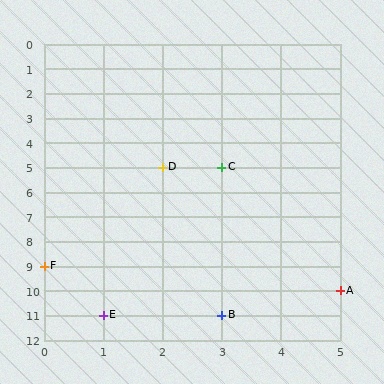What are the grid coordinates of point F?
Point F is at grid coordinates (0, 9).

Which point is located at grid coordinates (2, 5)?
Point D is at (2, 5).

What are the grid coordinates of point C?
Point C is at grid coordinates (3, 5).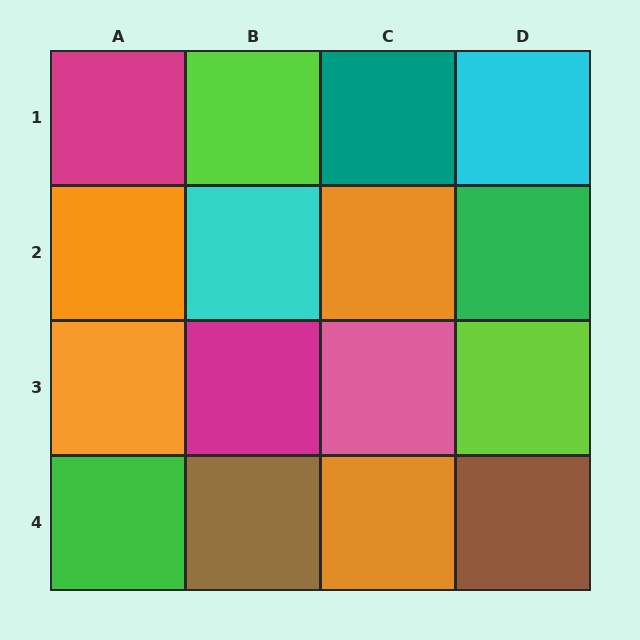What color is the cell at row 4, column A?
Green.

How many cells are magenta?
2 cells are magenta.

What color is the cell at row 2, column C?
Orange.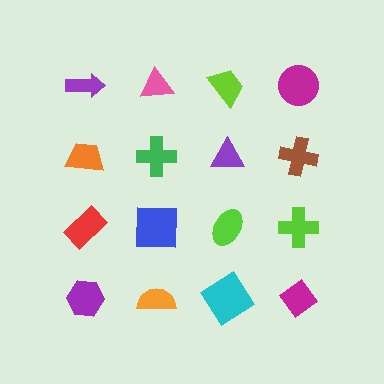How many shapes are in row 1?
4 shapes.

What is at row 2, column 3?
A purple triangle.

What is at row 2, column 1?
An orange trapezoid.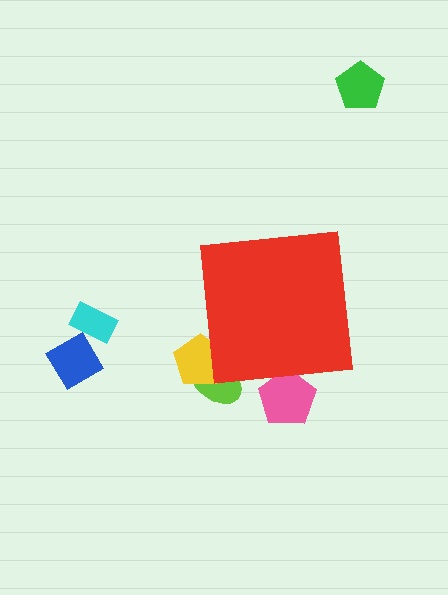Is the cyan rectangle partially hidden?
No, the cyan rectangle is fully visible.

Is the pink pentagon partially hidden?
Yes, the pink pentagon is partially hidden behind the red square.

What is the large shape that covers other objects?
A red square.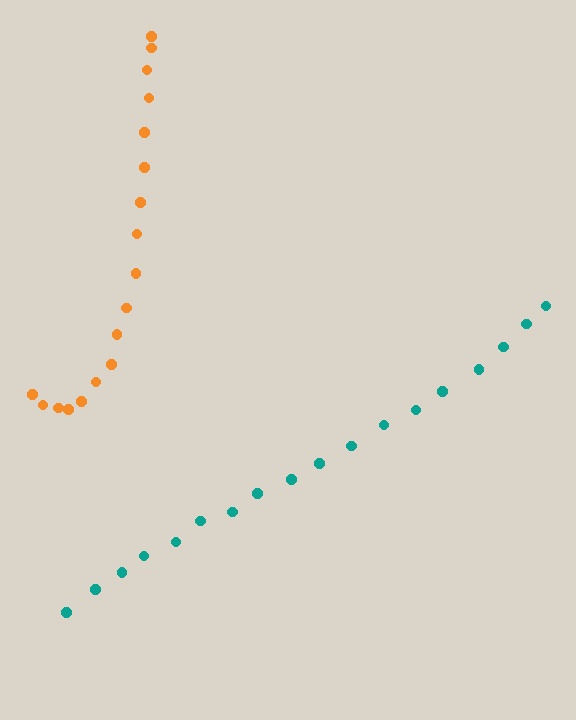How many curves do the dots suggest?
There are 2 distinct paths.